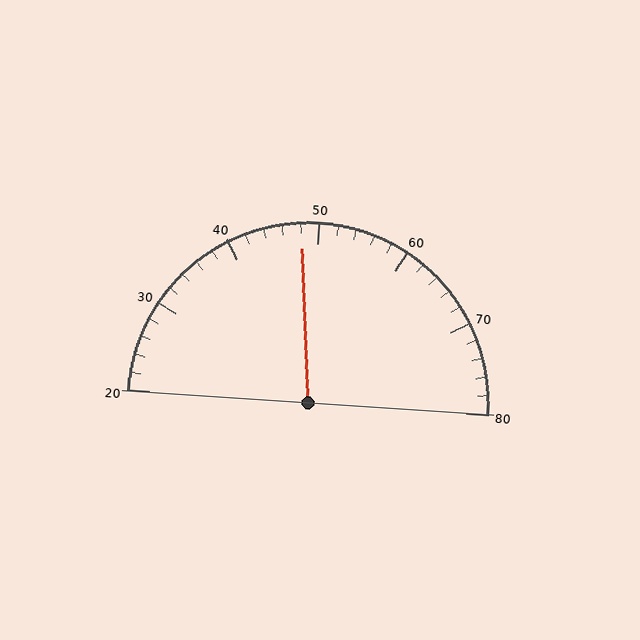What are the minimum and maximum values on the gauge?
The gauge ranges from 20 to 80.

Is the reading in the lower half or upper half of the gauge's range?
The reading is in the lower half of the range (20 to 80).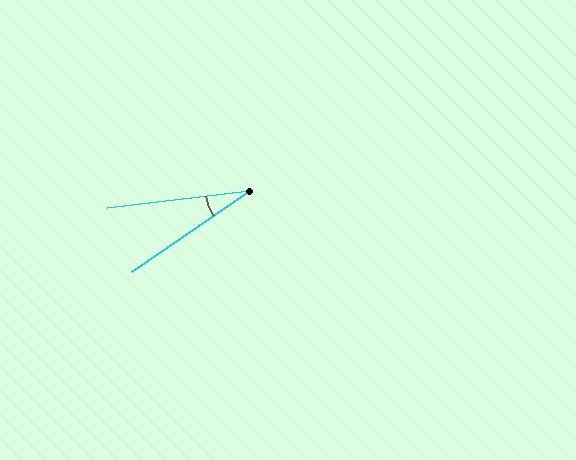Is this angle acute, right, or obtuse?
It is acute.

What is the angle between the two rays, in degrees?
Approximately 28 degrees.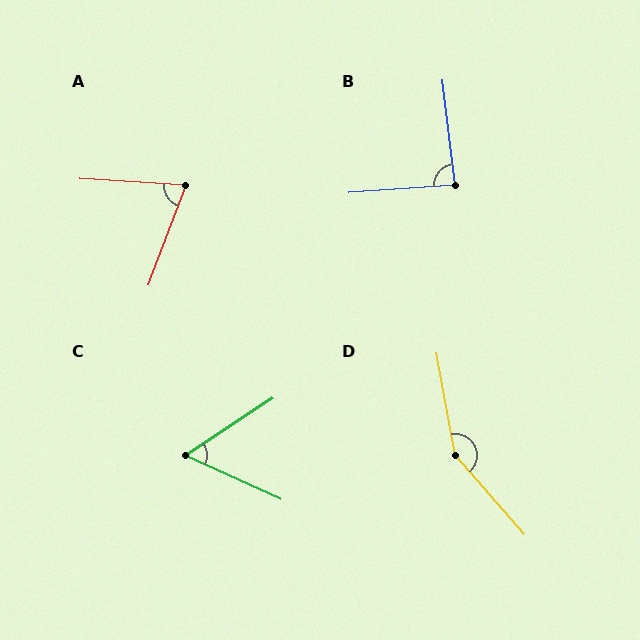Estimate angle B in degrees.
Approximately 87 degrees.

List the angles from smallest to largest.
C (58°), A (73°), B (87°), D (149°).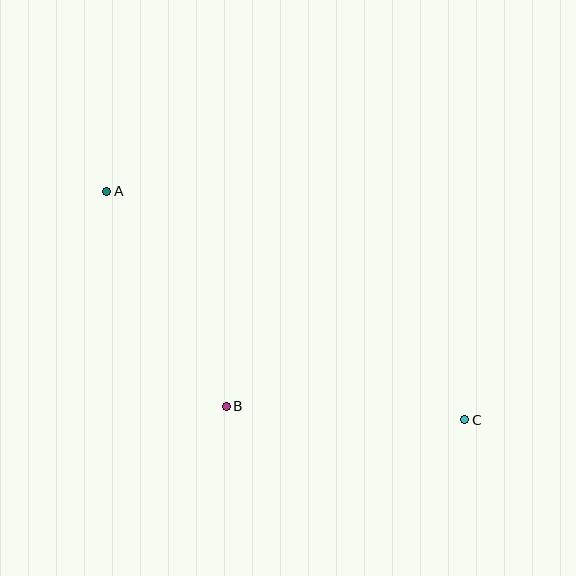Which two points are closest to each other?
Points B and C are closest to each other.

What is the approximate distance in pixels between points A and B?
The distance between A and B is approximately 246 pixels.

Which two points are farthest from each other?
Points A and C are farthest from each other.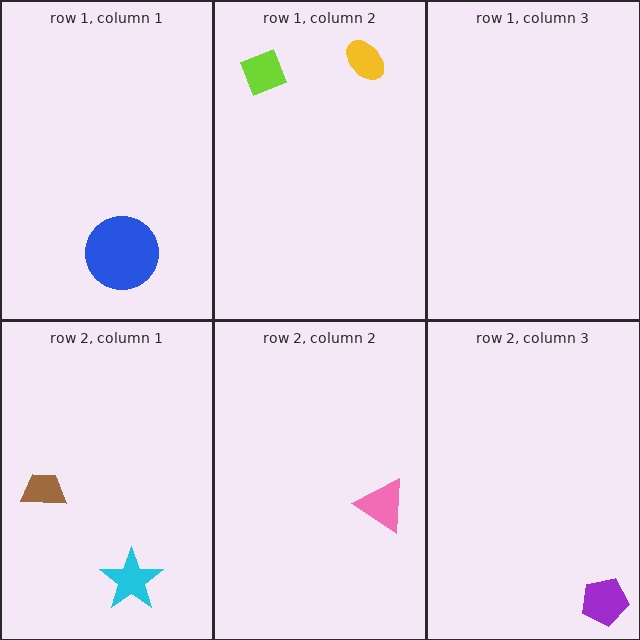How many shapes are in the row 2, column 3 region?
1.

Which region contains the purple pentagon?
The row 2, column 3 region.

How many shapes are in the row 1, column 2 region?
2.